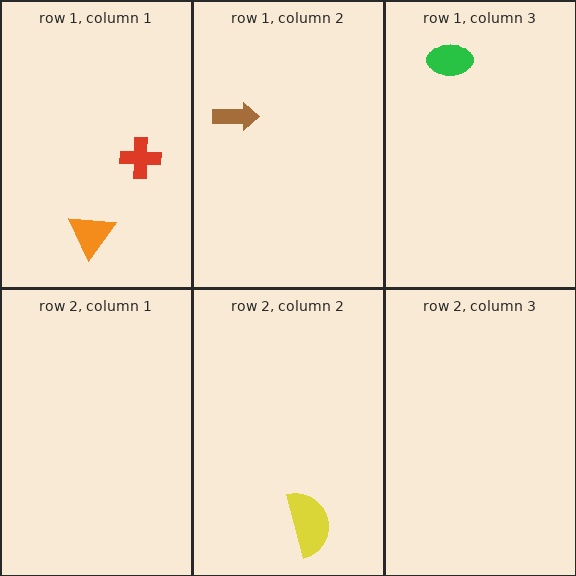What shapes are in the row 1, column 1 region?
The red cross, the orange triangle.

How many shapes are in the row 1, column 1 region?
2.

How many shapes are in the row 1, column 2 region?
1.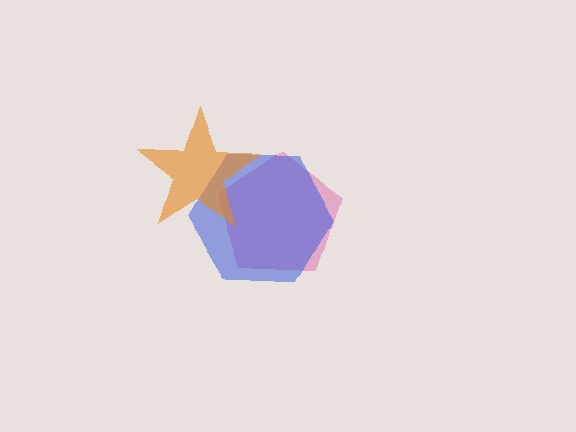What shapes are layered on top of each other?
The layered shapes are: a pink pentagon, a blue hexagon, an orange star.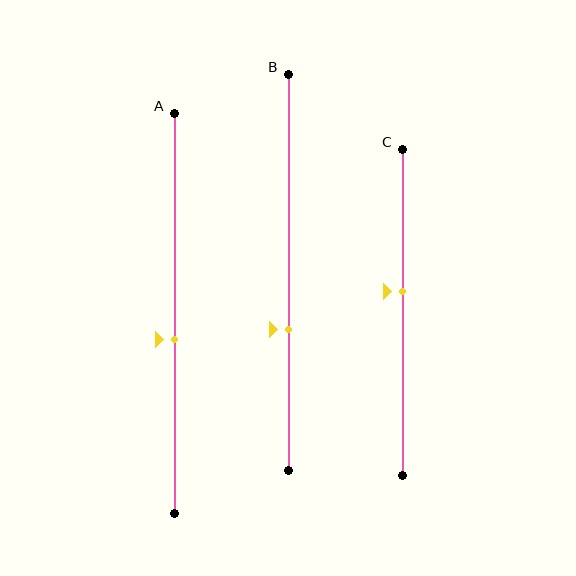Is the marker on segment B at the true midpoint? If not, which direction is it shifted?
No, the marker on segment B is shifted downward by about 14% of the segment length.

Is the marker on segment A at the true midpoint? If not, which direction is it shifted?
No, the marker on segment A is shifted downward by about 6% of the segment length.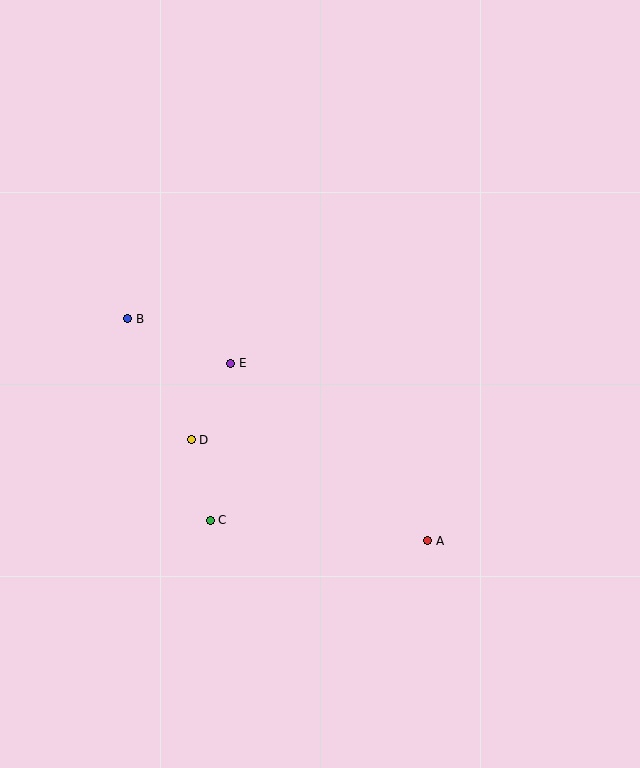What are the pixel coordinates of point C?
Point C is at (210, 520).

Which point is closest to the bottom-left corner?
Point C is closest to the bottom-left corner.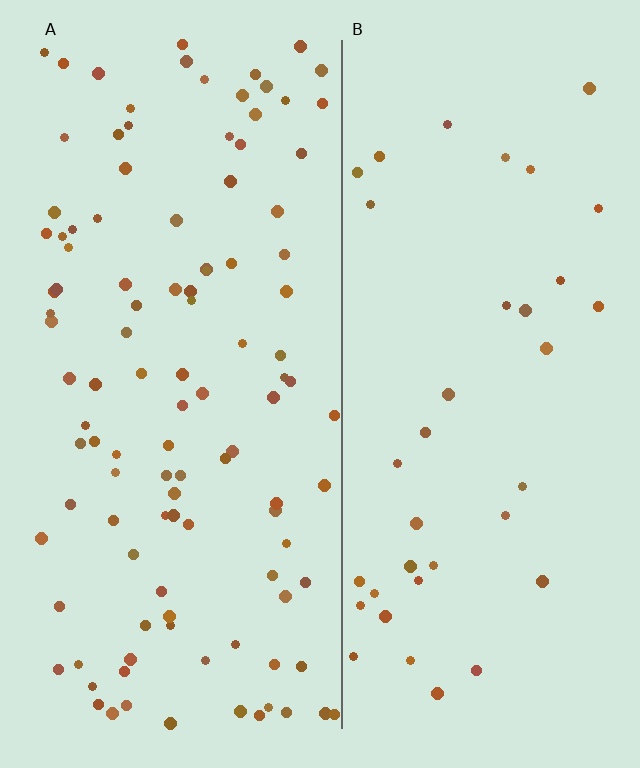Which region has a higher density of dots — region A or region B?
A (the left).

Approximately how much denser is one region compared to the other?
Approximately 2.9× — region A over region B.